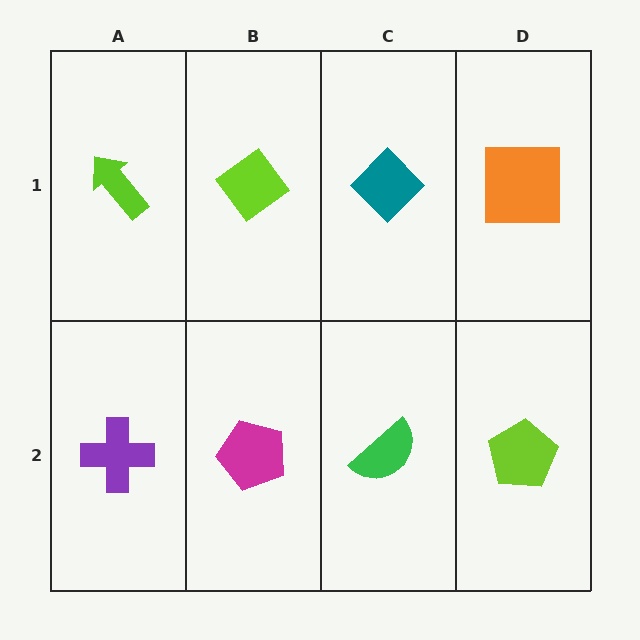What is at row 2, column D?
A lime pentagon.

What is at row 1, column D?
An orange square.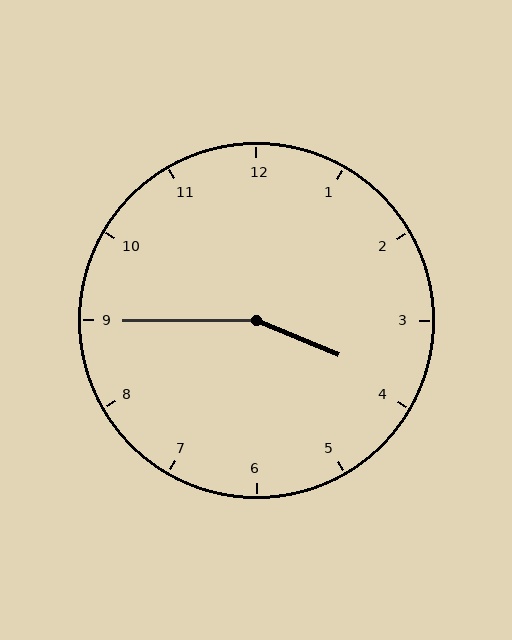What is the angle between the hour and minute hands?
Approximately 158 degrees.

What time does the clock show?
3:45.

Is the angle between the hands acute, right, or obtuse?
It is obtuse.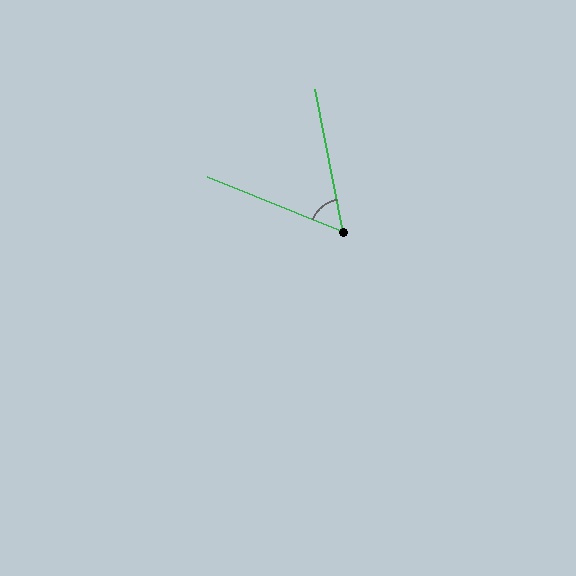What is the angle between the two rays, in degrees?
Approximately 57 degrees.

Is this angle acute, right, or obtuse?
It is acute.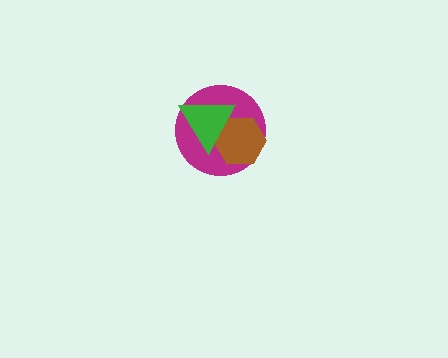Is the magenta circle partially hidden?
Yes, it is partially covered by another shape.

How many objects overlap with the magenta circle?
2 objects overlap with the magenta circle.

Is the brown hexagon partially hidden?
Yes, it is partially covered by another shape.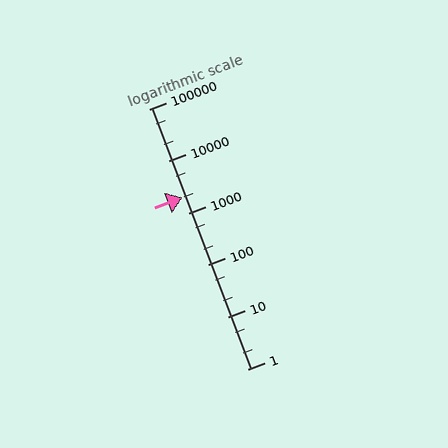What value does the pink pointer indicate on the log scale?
The pointer indicates approximately 2000.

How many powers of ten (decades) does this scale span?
The scale spans 5 decades, from 1 to 100000.